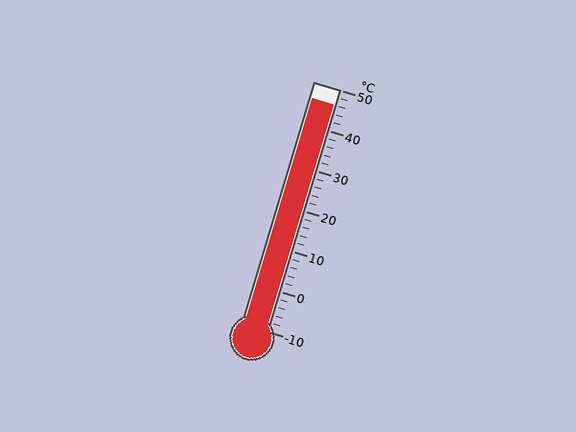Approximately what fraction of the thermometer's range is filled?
The thermometer is filled to approximately 95% of its range.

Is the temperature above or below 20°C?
The temperature is above 20°C.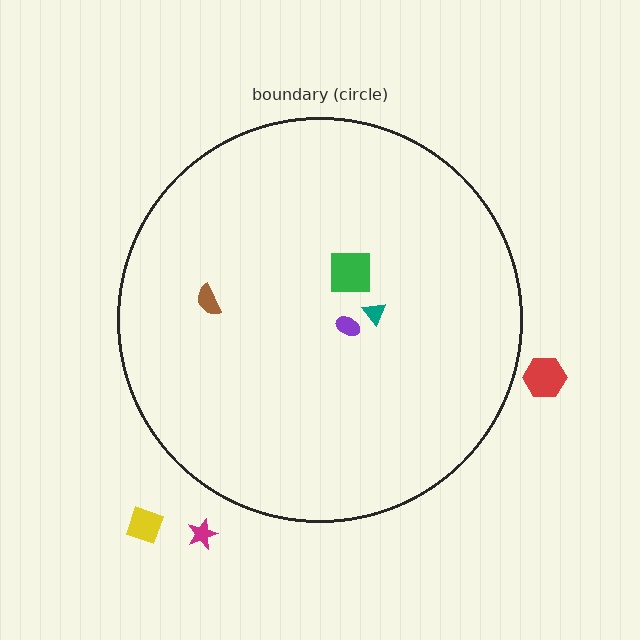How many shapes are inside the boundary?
4 inside, 3 outside.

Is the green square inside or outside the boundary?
Inside.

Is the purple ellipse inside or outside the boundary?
Inside.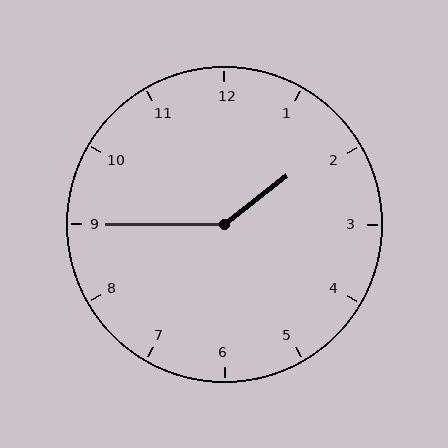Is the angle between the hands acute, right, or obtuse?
It is obtuse.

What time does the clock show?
1:45.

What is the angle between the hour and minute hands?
Approximately 142 degrees.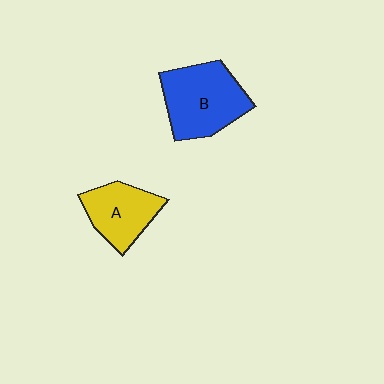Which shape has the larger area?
Shape B (blue).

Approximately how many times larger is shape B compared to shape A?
Approximately 1.4 times.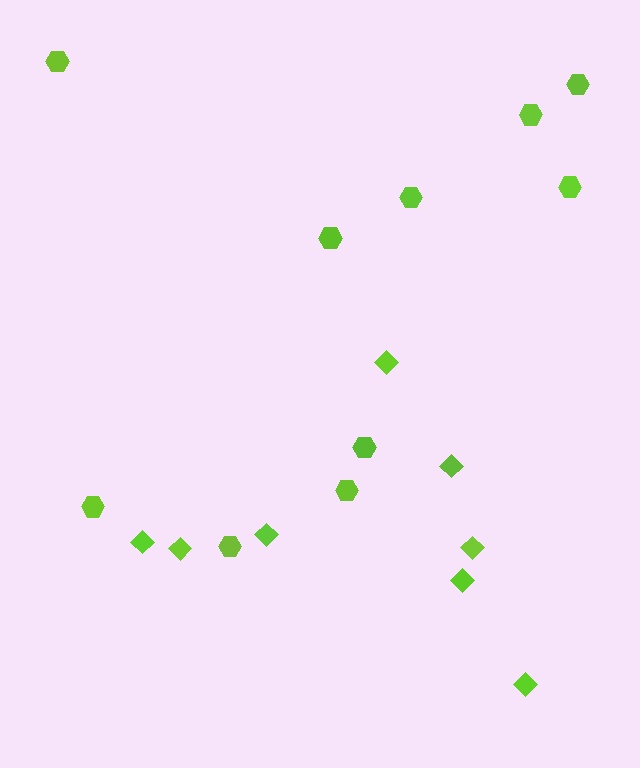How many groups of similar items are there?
There are 2 groups: one group of hexagons (10) and one group of diamonds (8).